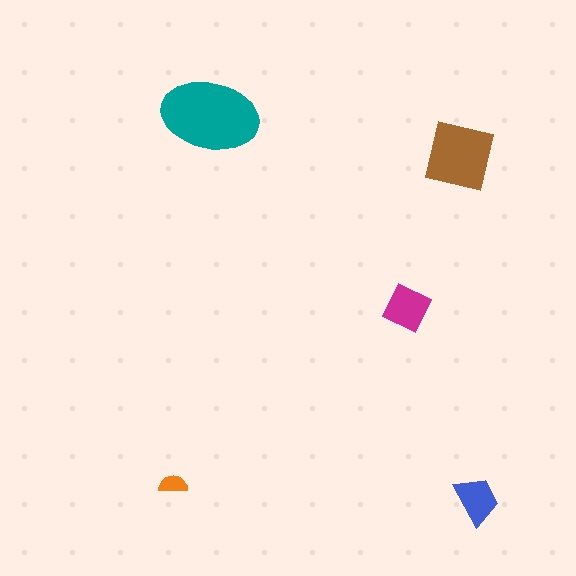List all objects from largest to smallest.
The teal ellipse, the brown square, the magenta square, the blue trapezoid, the orange semicircle.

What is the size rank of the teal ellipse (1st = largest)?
1st.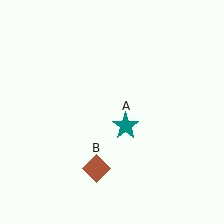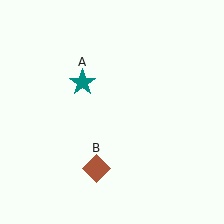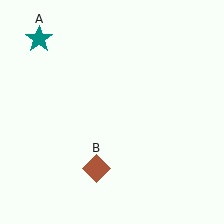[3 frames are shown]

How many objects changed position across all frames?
1 object changed position: teal star (object A).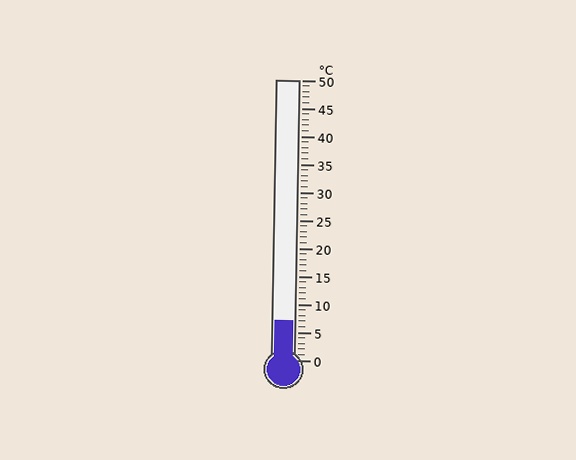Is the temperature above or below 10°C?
The temperature is below 10°C.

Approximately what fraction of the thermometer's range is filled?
The thermometer is filled to approximately 15% of its range.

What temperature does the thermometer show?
The thermometer shows approximately 7°C.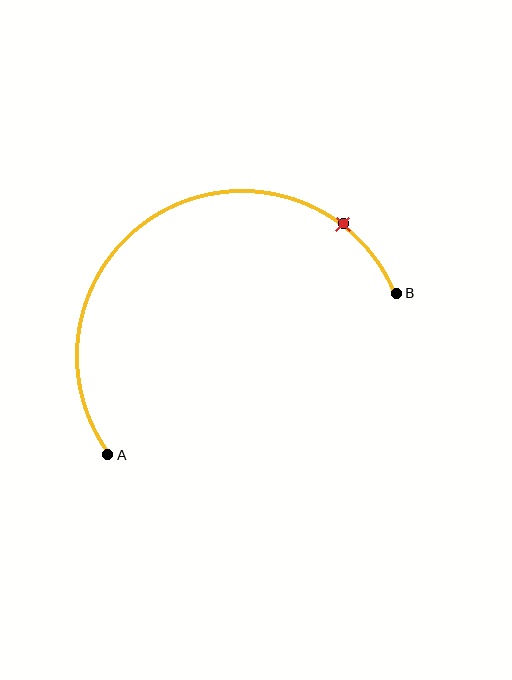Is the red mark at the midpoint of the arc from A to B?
No. The red mark lies on the arc but is closer to endpoint B. The arc midpoint would be at the point on the curve equidistant along the arc from both A and B.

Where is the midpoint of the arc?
The arc midpoint is the point on the curve farthest from the straight line joining A and B. It sits above that line.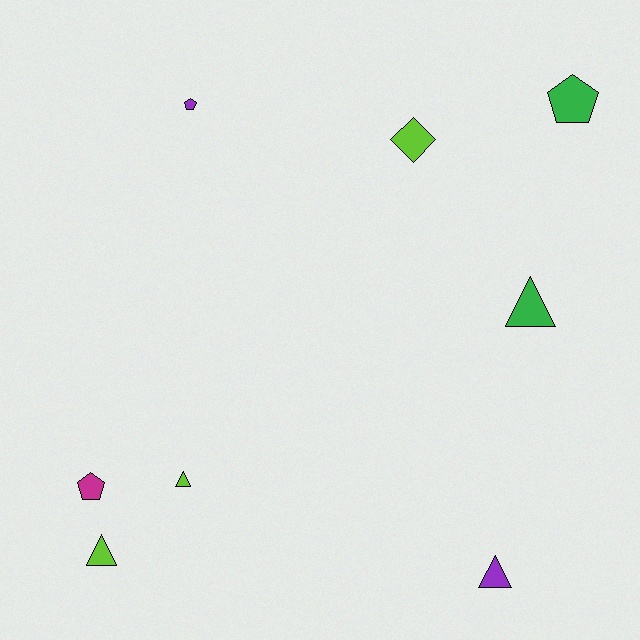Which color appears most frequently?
Lime, with 3 objects.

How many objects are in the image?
There are 8 objects.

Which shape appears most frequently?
Triangle, with 4 objects.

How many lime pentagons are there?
There are no lime pentagons.